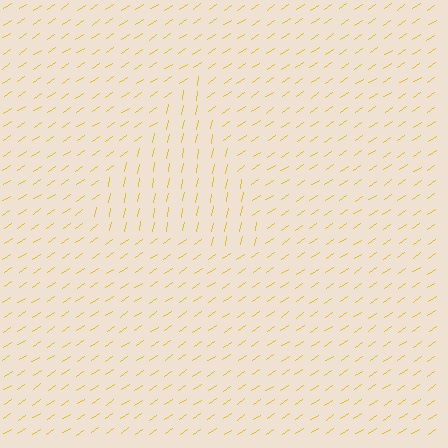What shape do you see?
I see a triangle.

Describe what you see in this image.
The image is filled with small yellow line segments. A triangle region in the image has lines oriented differently from the surrounding lines, creating a visible texture boundary.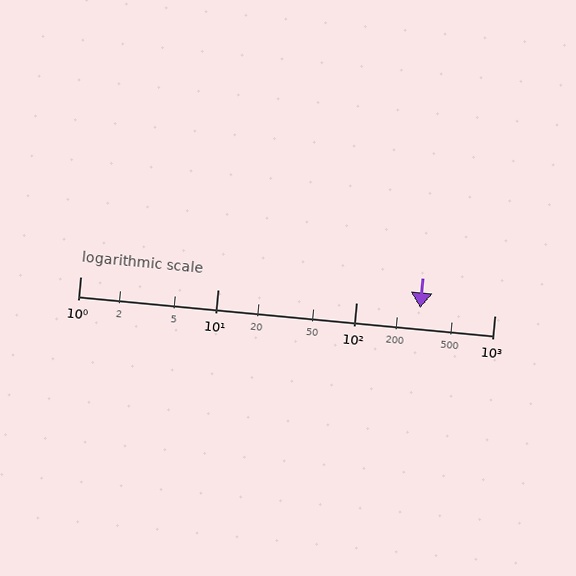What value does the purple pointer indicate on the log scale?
The pointer indicates approximately 290.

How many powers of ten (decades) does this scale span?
The scale spans 3 decades, from 1 to 1000.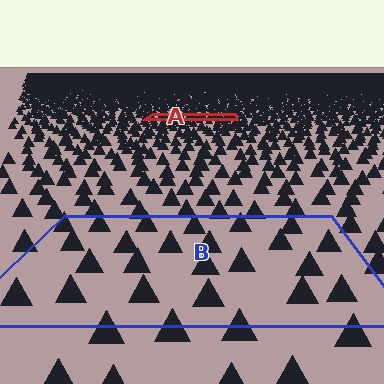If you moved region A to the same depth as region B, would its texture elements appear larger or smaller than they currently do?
They would appear larger. At a closer depth, the same texture elements are projected at a bigger on-screen size.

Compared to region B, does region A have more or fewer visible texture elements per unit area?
Region A has more texture elements per unit area — they are packed more densely because it is farther away.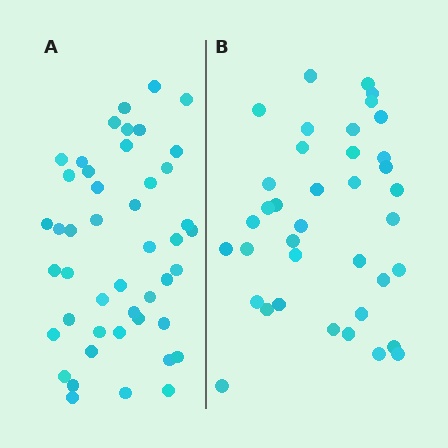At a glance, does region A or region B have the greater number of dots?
Region A (the left region) has more dots.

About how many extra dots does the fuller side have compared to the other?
Region A has roughly 8 or so more dots than region B.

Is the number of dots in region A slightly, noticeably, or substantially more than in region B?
Region A has only slightly more — the two regions are fairly close. The ratio is roughly 1.2 to 1.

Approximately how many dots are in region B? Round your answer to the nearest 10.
About 40 dots. (The exact count is 38, which rounds to 40.)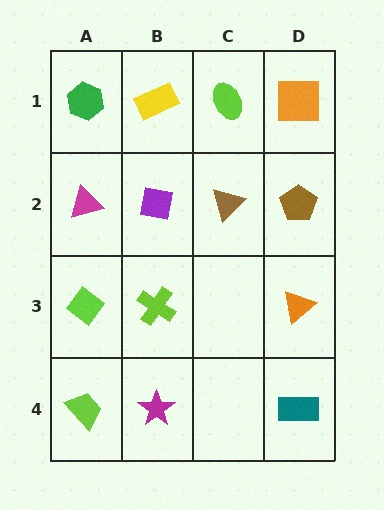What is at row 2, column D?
A brown pentagon.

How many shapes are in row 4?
3 shapes.